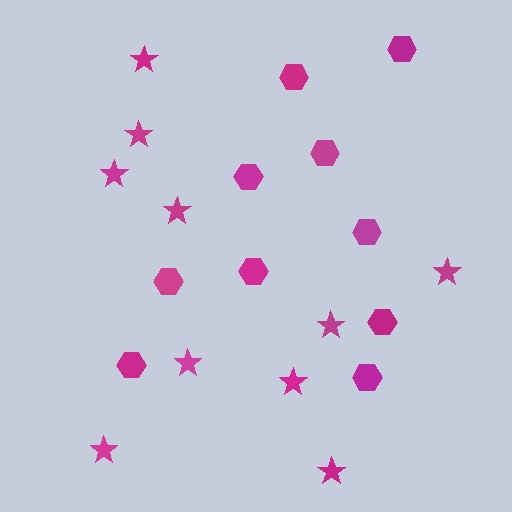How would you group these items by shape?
There are 2 groups: one group of stars (10) and one group of hexagons (10).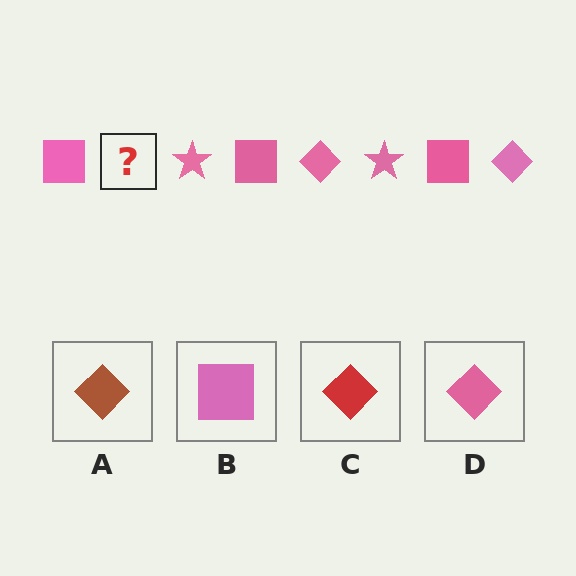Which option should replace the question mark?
Option D.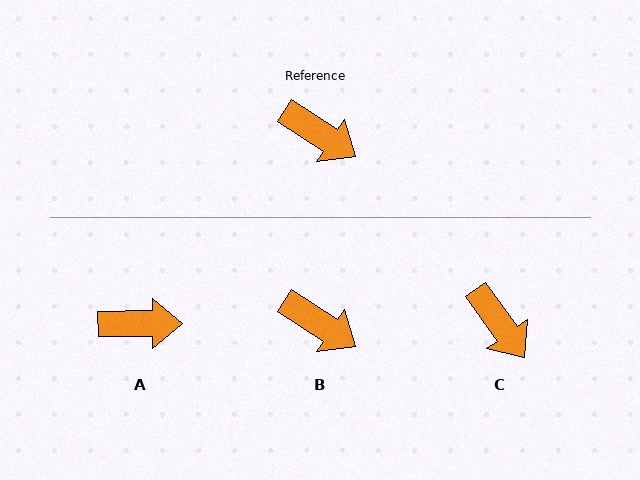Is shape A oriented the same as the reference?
No, it is off by about 34 degrees.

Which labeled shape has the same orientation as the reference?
B.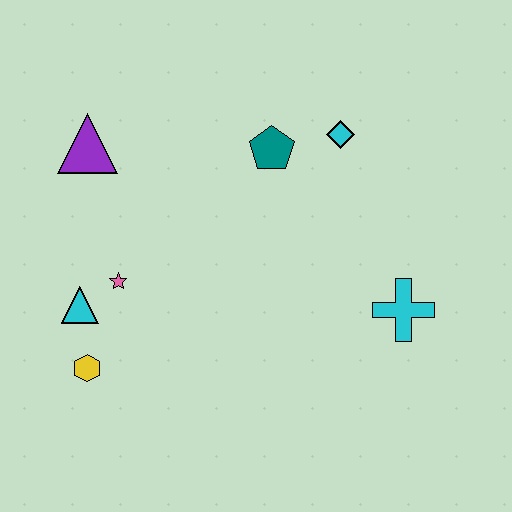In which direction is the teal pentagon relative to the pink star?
The teal pentagon is to the right of the pink star.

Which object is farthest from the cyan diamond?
The yellow hexagon is farthest from the cyan diamond.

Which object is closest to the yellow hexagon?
The cyan triangle is closest to the yellow hexagon.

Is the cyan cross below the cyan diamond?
Yes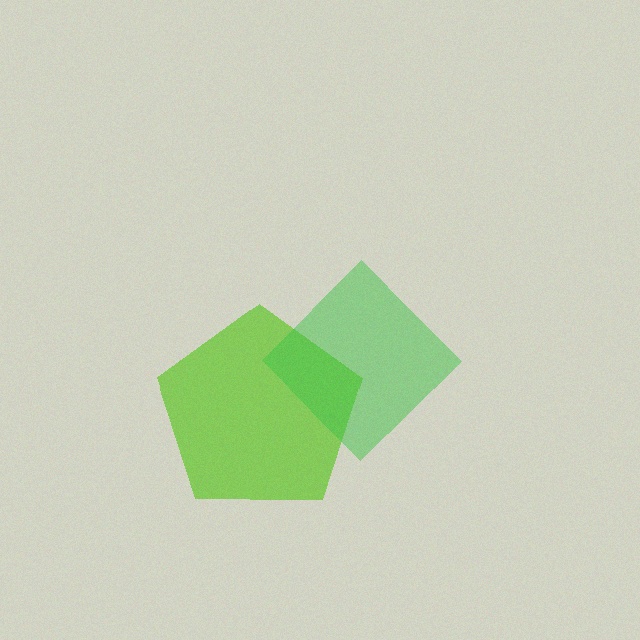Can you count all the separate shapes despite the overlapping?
Yes, there are 2 separate shapes.